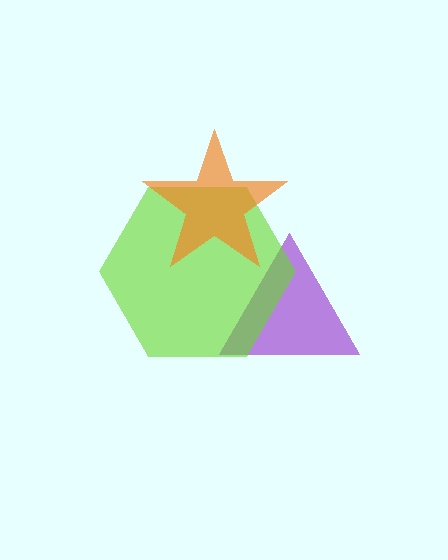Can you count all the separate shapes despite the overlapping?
Yes, there are 3 separate shapes.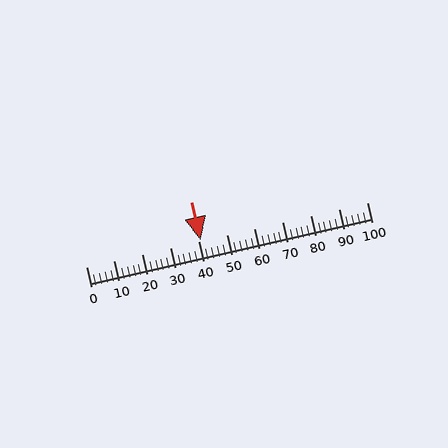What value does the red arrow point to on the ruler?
The red arrow points to approximately 41.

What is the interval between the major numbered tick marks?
The major tick marks are spaced 10 units apart.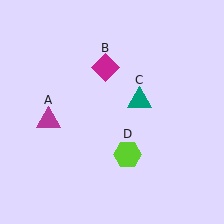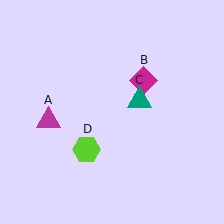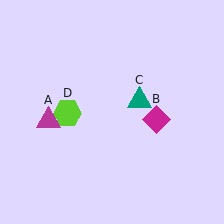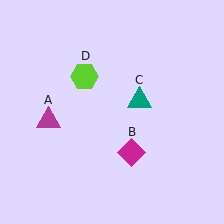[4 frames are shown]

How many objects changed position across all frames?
2 objects changed position: magenta diamond (object B), lime hexagon (object D).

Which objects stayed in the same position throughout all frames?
Magenta triangle (object A) and teal triangle (object C) remained stationary.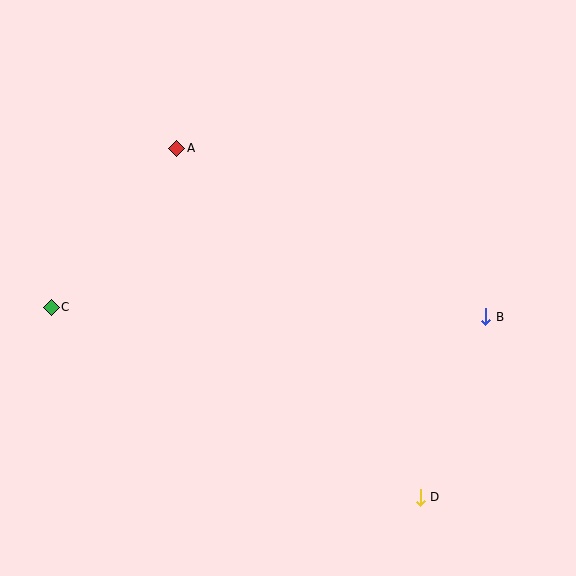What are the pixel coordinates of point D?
Point D is at (420, 497).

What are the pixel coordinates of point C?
Point C is at (51, 307).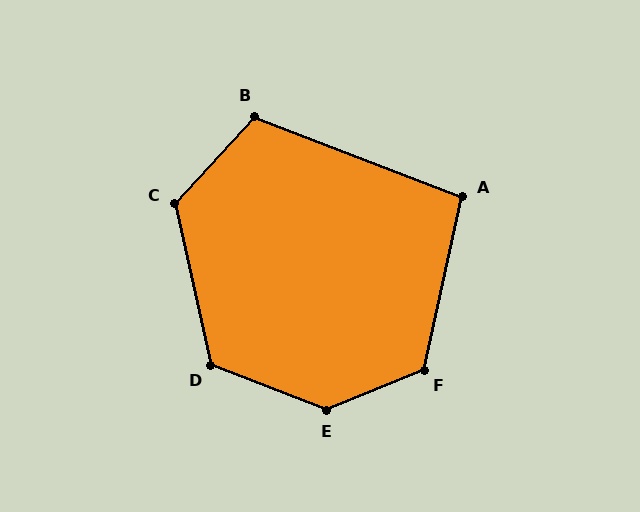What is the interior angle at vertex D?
Approximately 124 degrees (obtuse).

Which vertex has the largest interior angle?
E, at approximately 136 degrees.